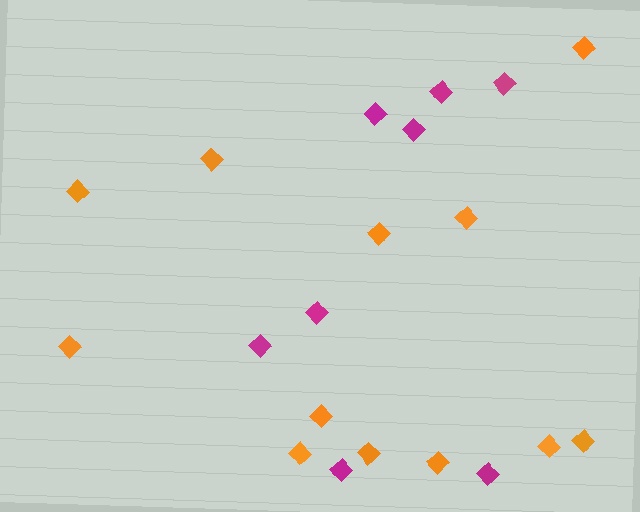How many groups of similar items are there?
There are 2 groups: one group of orange diamonds (12) and one group of magenta diamonds (8).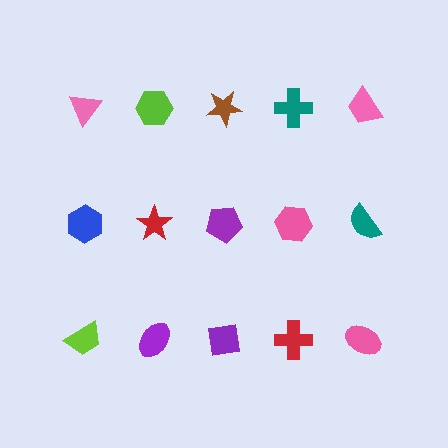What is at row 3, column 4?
A red cross.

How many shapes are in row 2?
5 shapes.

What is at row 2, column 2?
A red star.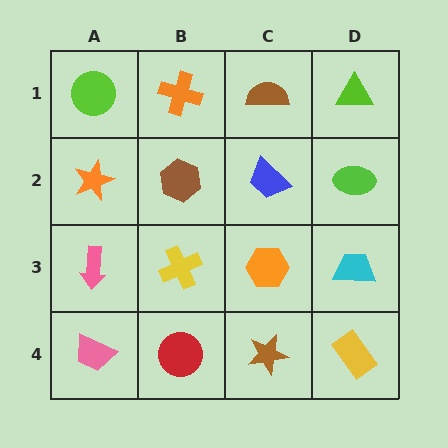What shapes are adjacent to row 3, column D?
A lime ellipse (row 2, column D), a yellow rectangle (row 4, column D), an orange hexagon (row 3, column C).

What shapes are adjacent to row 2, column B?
An orange cross (row 1, column B), a yellow cross (row 3, column B), an orange star (row 2, column A), a blue trapezoid (row 2, column C).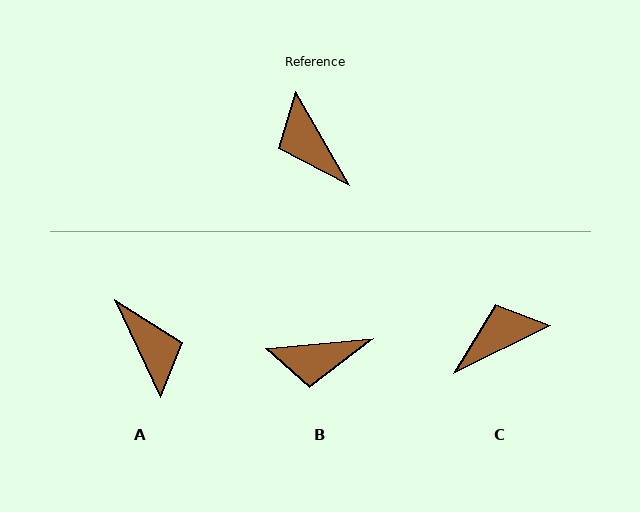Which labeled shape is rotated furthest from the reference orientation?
A, about 175 degrees away.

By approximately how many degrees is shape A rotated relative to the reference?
Approximately 175 degrees counter-clockwise.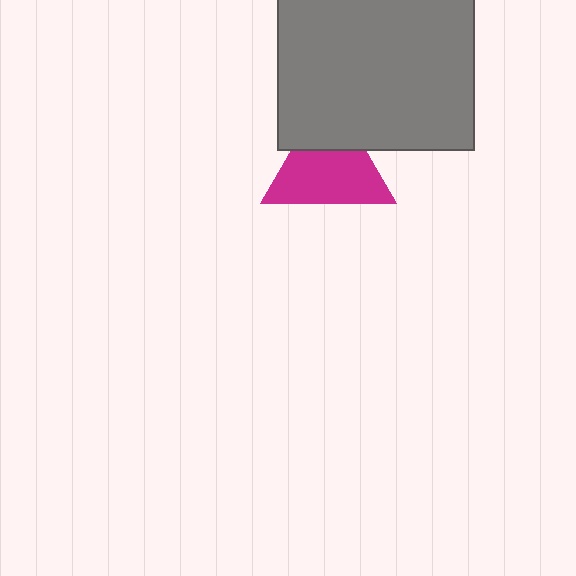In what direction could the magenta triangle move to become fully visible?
The magenta triangle could move down. That would shift it out from behind the gray square entirely.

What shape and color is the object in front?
The object in front is a gray square.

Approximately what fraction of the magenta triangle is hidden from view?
Roughly 31% of the magenta triangle is hidden behind the gray square.